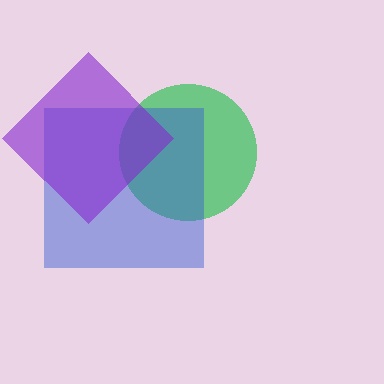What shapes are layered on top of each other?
The layered shapes are: a green circle, a blue square, a purple diamond.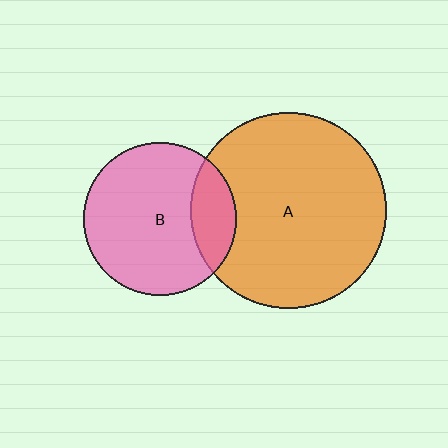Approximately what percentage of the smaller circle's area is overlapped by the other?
Approximately 20%.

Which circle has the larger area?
Circle A (orange).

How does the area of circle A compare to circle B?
Approximately 1.6 times.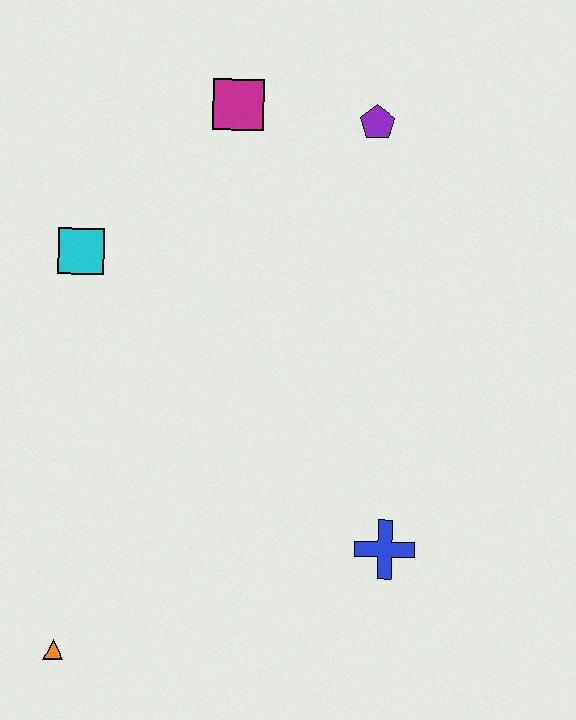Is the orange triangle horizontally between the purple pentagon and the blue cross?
No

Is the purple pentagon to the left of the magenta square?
No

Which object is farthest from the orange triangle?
The purple pentagon is farthest from the orange triangle.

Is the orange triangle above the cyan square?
No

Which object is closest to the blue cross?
The orange triangle is closest to the blue cross.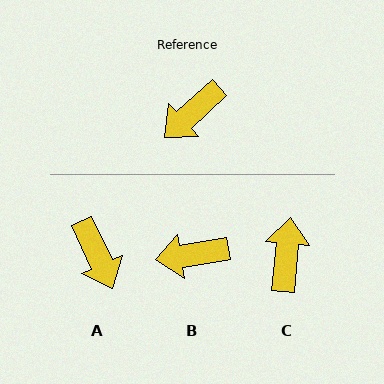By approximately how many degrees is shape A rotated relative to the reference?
Approximately 73 degrees counter-clockwise.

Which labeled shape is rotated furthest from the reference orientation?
C, about 138 degrees away.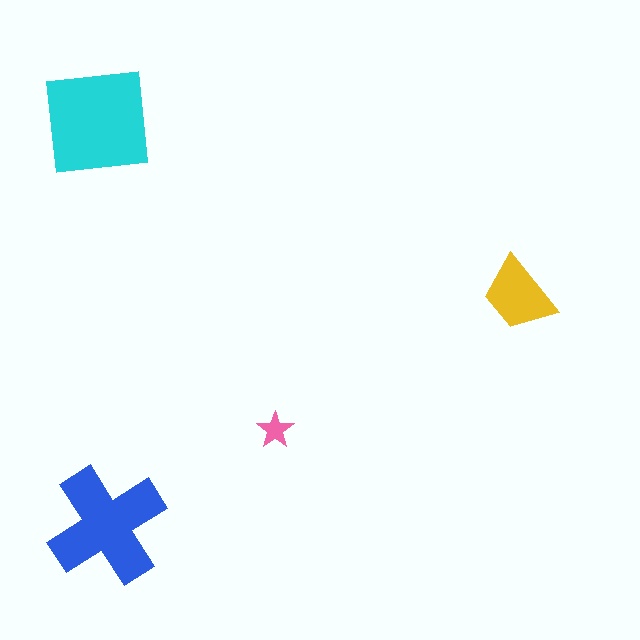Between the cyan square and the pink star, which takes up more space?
The cyan square.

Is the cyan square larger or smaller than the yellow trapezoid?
Larger.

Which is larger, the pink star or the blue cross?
The blue cross.